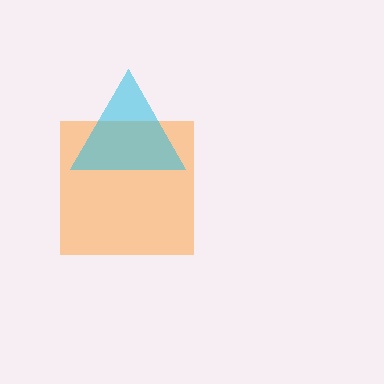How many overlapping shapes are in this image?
There are 2 overlapping shapes in the image.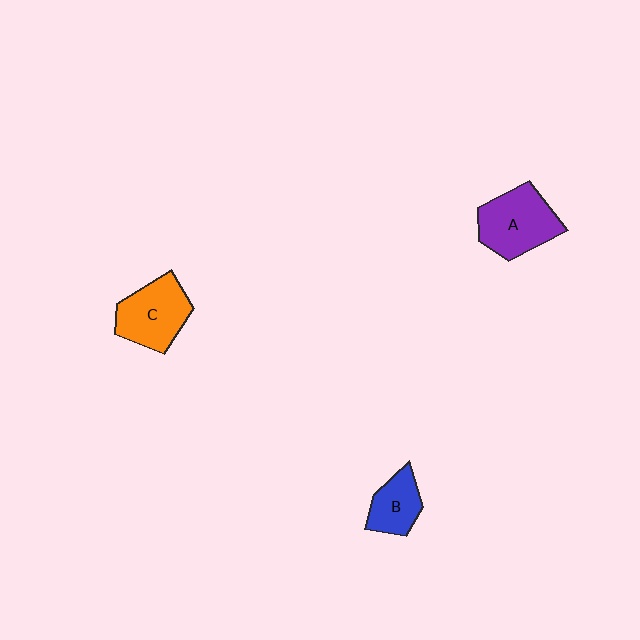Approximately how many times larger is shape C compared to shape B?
Approximately 1.5 times.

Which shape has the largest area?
Shape A (purple).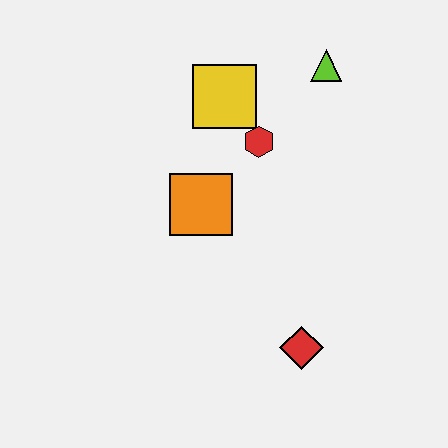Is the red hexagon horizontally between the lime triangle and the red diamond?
No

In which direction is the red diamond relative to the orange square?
The red diamond is below the orange square.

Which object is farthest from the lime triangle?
The red diamond is farthest from the lime triangle.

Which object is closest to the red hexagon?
The yellow square is closest to the red hexagon.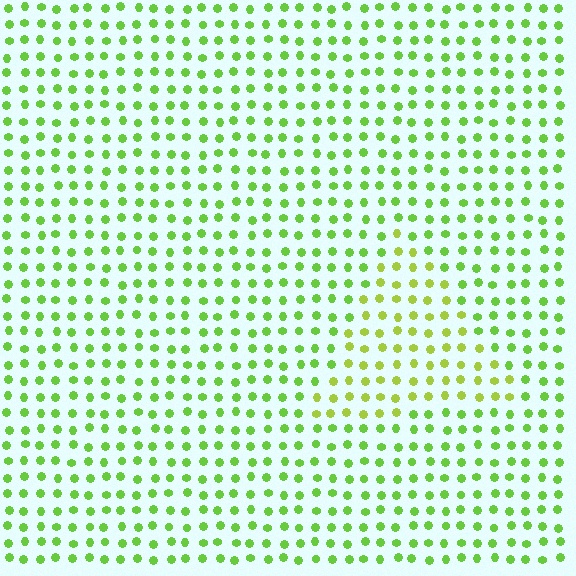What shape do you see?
I see a triangle.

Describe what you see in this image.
The image is filled with small lime elements in a uniform arrangement. A triangle-shaped region is visible where the elements are tinted to a slightly different hue, forming a subtle color boundary.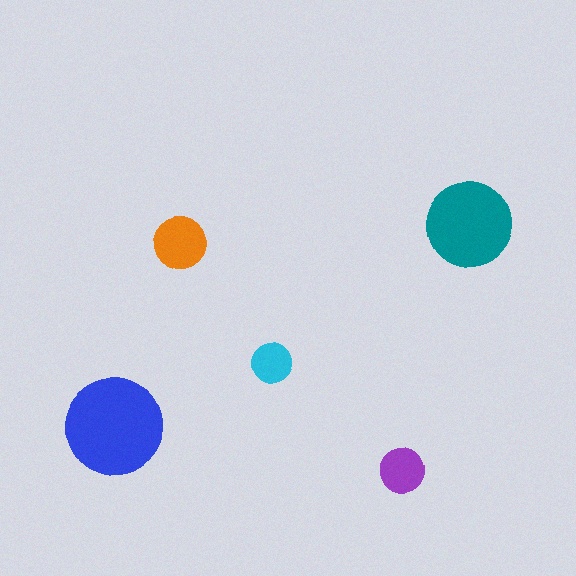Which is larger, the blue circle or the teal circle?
The blue one.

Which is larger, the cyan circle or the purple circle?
The purple one.